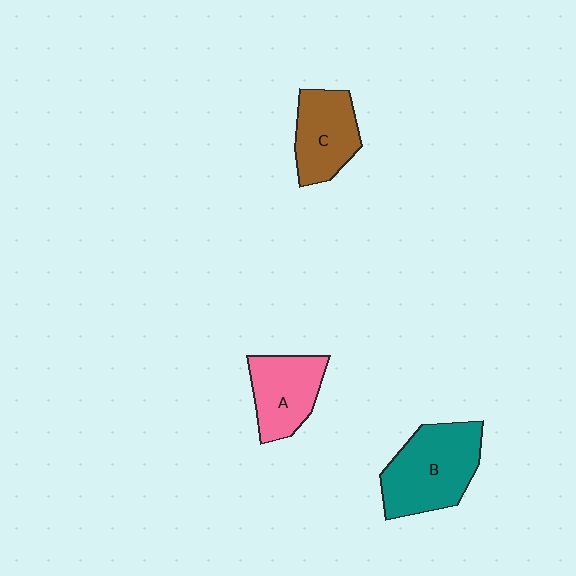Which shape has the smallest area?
Shape A (pink).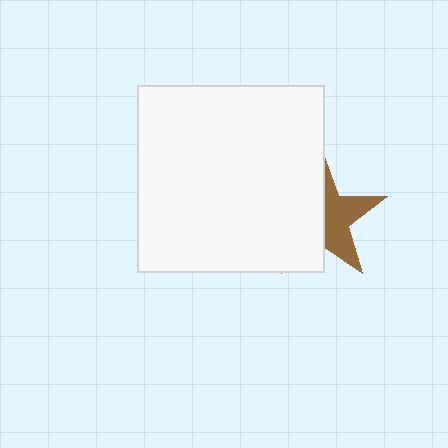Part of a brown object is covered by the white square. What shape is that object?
It is a star.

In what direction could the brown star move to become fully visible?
The brown star could move right. That would shift it out from behind the white square entirely.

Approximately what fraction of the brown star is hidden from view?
Roughly 56% of the brown star is hidden behind the white square.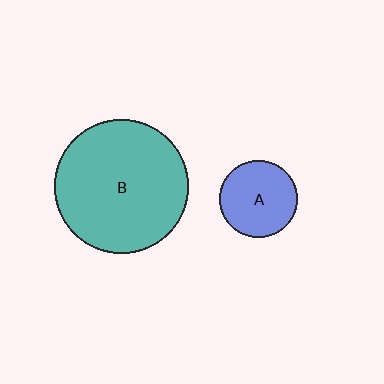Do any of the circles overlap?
No, none of the circles overlap.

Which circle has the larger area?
Circle B (teal).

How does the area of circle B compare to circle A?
Approximately 3.0 times.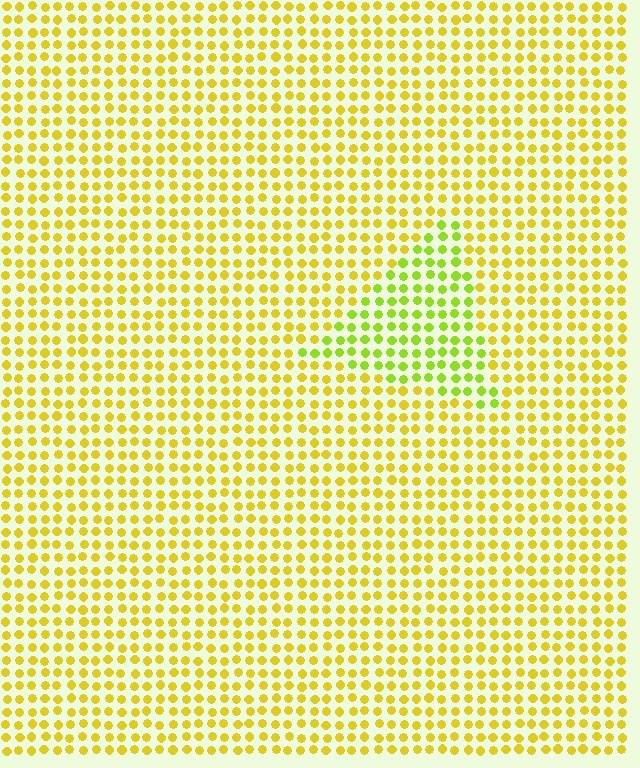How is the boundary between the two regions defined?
The boundary is defined purely by a slight shift in hue (about 31 degrees). Spacing, size, and orientation are identical on both sides.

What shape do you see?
I see a triangle.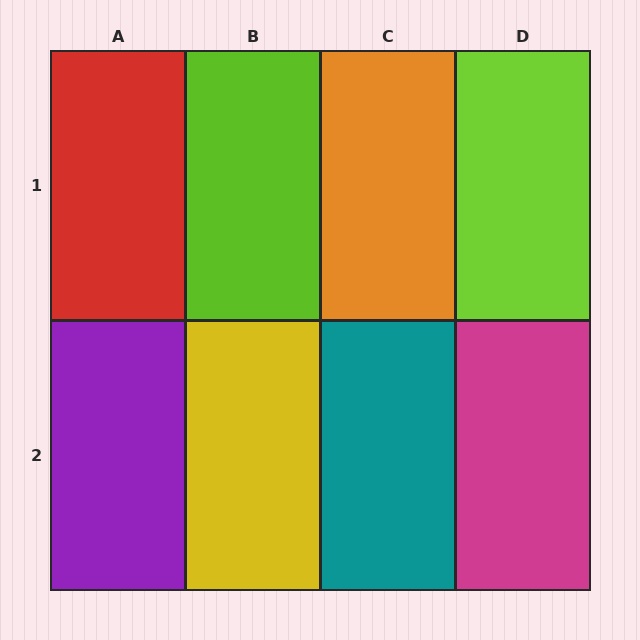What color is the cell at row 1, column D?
Lime.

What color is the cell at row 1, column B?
Lime.